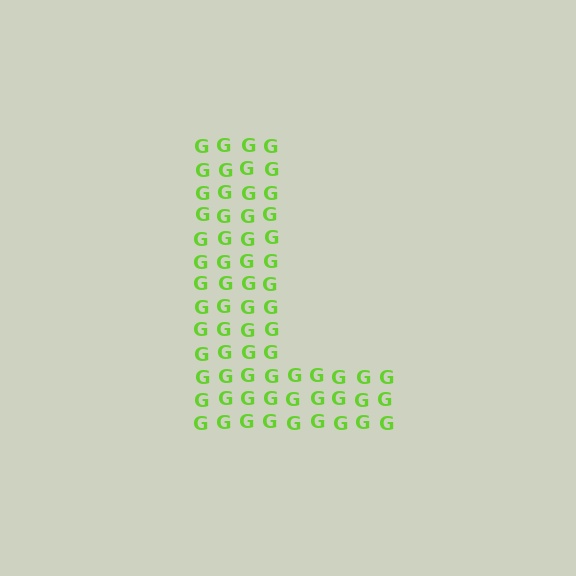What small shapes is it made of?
It is made of small letter G's.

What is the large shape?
The large shape is the letter L.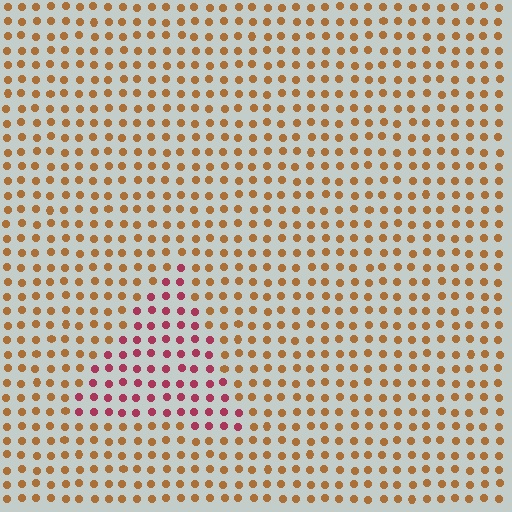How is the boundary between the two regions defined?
The boundary is defined purely by a slight shift in hue (about 48 degrees). Spacing, size, and orientation are identical on both sides.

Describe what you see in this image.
The image is filled with small brown elements in a uniform arrangement. A triangle-shaped region is visible where the elements are tinted to a slightly different hue, forming a subtle color boundary.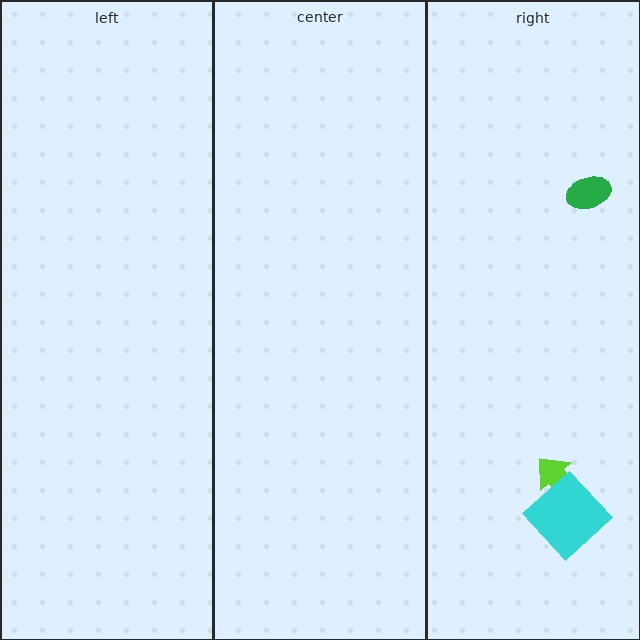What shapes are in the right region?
The green ellipse, the lime arrow, the cyan diamond.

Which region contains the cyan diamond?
The right region.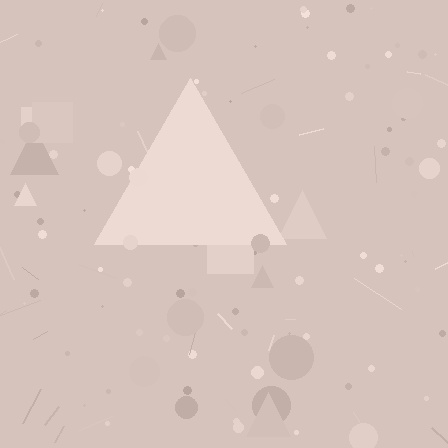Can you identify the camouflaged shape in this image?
The camouflaged shape is a triangle.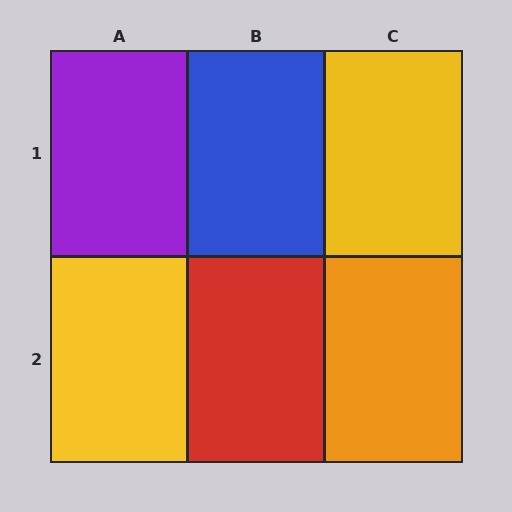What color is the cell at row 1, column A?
Purple.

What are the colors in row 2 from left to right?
Yellow, red, orange.